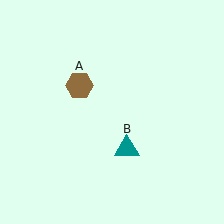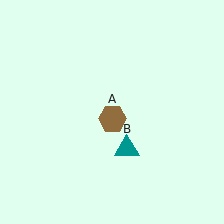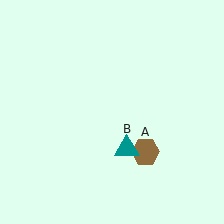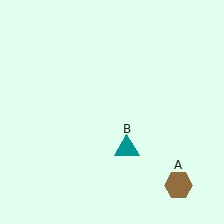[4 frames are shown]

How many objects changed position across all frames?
1 object changed position: brown hexagon (object A).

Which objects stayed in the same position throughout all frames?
Teal triangle (object B) remained stationary.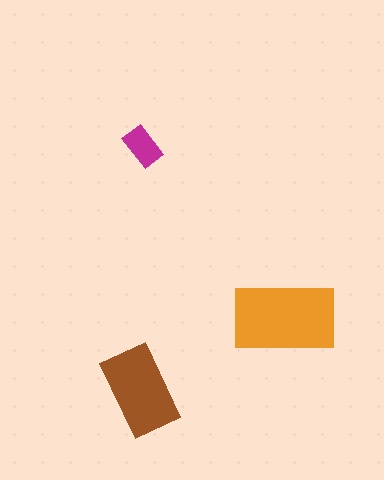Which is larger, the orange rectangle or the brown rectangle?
The orange one.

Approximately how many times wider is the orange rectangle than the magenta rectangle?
About 2.5 times wider.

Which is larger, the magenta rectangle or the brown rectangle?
The brown one.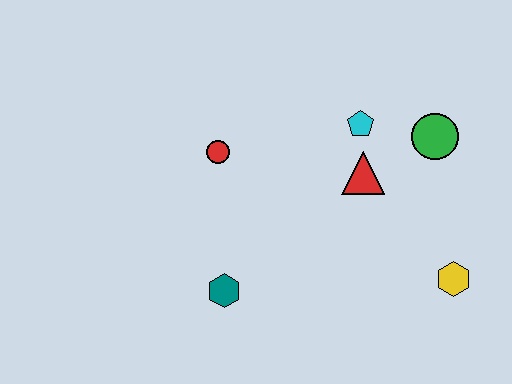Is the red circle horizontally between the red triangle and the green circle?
No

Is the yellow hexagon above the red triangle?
No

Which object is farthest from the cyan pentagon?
The teal hexagon is farthest from the cyan pentagon.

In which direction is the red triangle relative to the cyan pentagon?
The red triangle is below the cyan pentagon.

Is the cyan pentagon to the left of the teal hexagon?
No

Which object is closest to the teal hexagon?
The red circle is closest to the teal hexagon.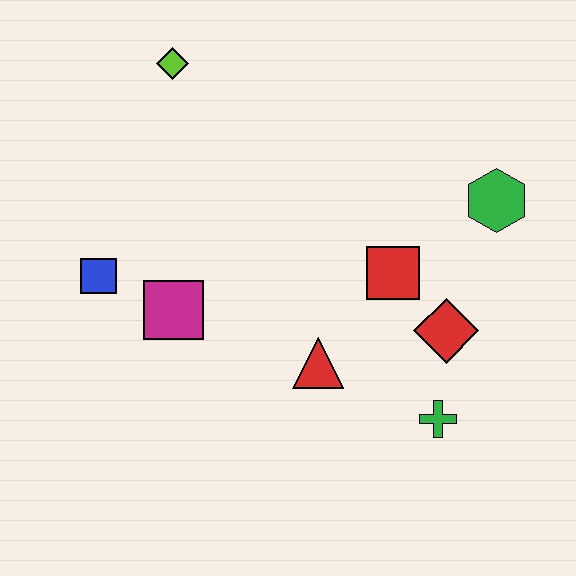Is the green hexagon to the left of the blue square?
No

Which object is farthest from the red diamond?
The lime diamond is farthest from the red diamond.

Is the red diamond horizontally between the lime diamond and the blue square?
No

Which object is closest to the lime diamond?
The blue square is closest to the lime diamond.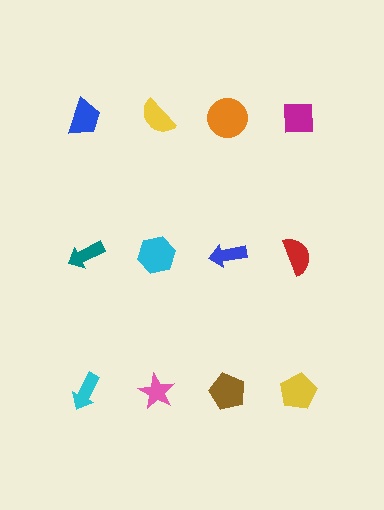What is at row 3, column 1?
A cyan arrow.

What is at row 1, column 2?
A yellow semicircle.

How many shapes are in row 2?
4 shapes.